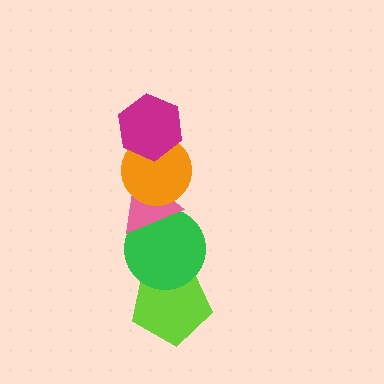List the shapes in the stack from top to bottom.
From top to bottom: the magenta hexagon, the orange circle, the pink triangle, the green circle, the lime pentagon.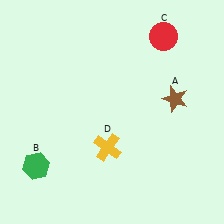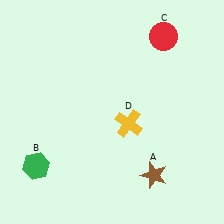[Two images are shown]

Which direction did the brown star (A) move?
The brown star (A) moved down.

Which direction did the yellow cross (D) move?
The yellow cross (D) moved up.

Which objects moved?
The objects that moved are: the brown star (A), the yellow cross (D).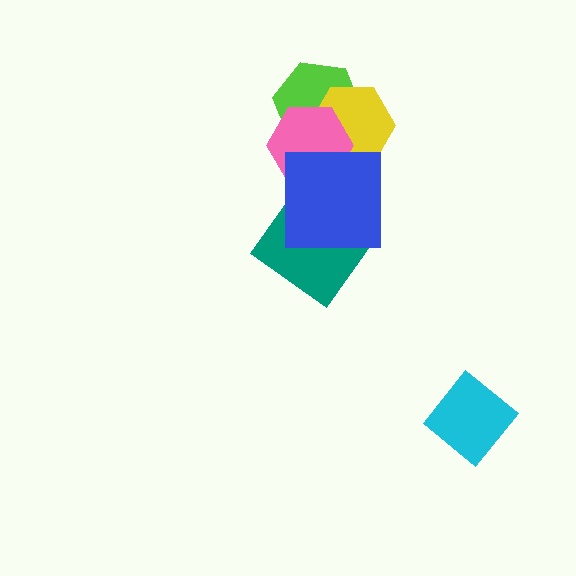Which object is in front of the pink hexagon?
The blue square is in front of the pink hexagon.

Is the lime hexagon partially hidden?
Yes, it is partially covered by another shape.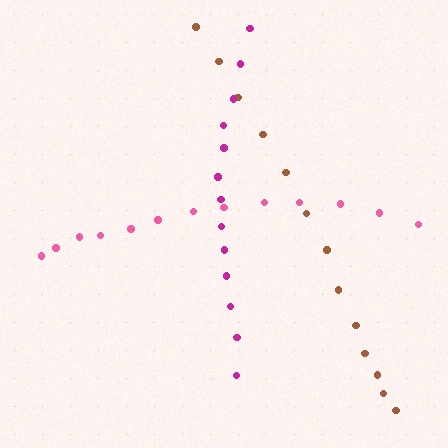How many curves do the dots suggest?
There are 3 distinct paths.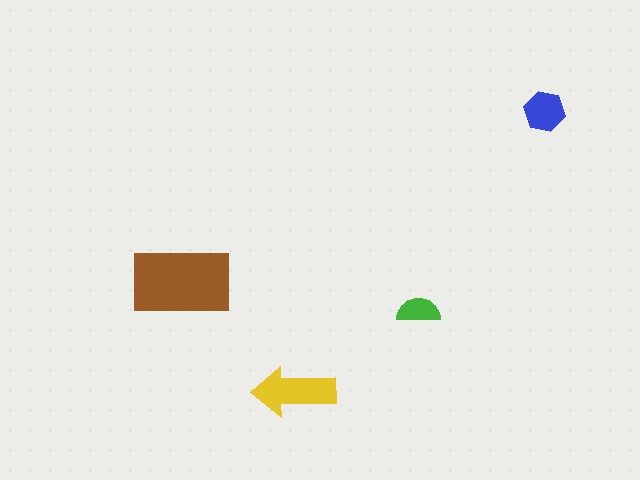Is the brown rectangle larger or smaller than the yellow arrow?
Larger.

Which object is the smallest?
The green semicircle.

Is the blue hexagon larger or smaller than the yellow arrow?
Smaller.